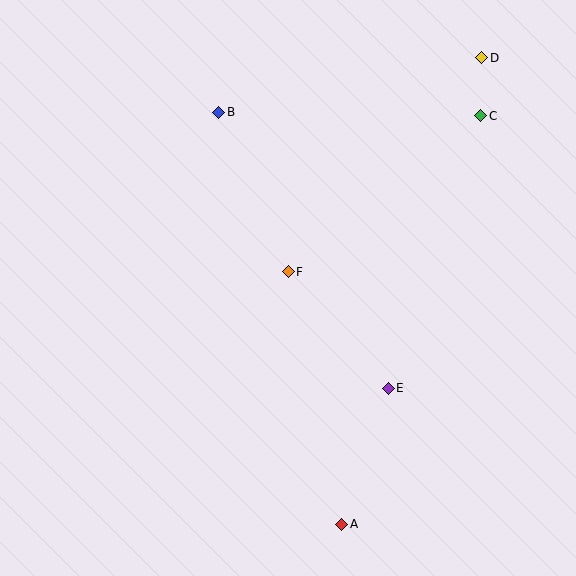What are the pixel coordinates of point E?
Point E is at (388, 388).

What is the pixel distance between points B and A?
The distance between B and A is 430 pixels.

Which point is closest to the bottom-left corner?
Point A is closest to the bottom-left corner.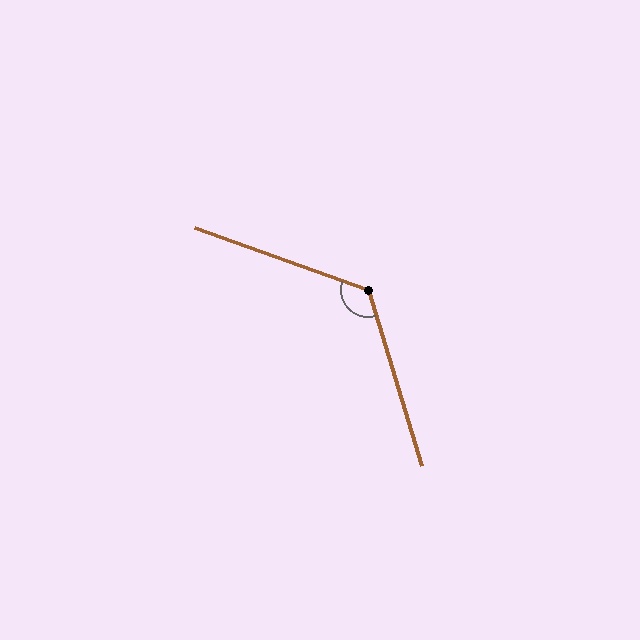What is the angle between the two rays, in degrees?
Approximately 127 degrees.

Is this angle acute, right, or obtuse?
It is obtuse.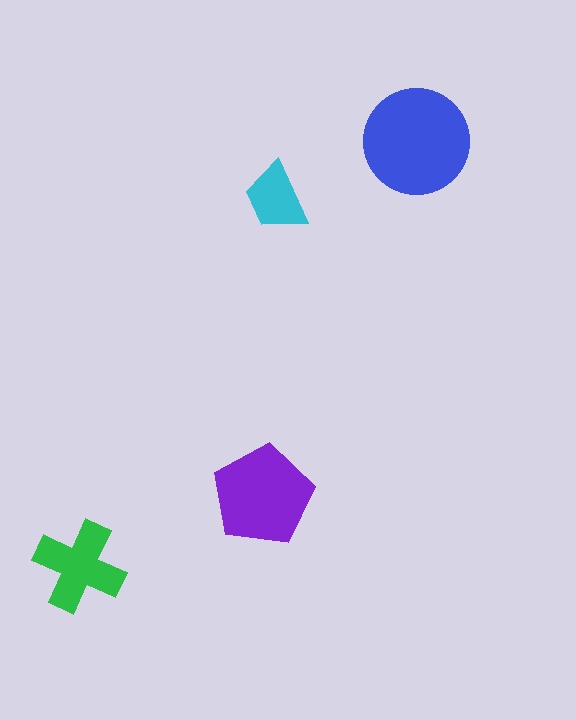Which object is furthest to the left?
The green cross is leftmost.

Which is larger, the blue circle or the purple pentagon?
The blue circle.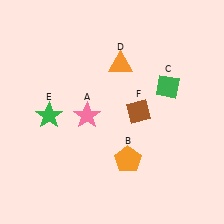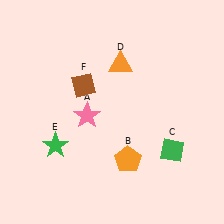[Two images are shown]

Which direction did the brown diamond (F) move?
The brown diamond (F) moved left.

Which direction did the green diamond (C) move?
The green diamond (C) moved down.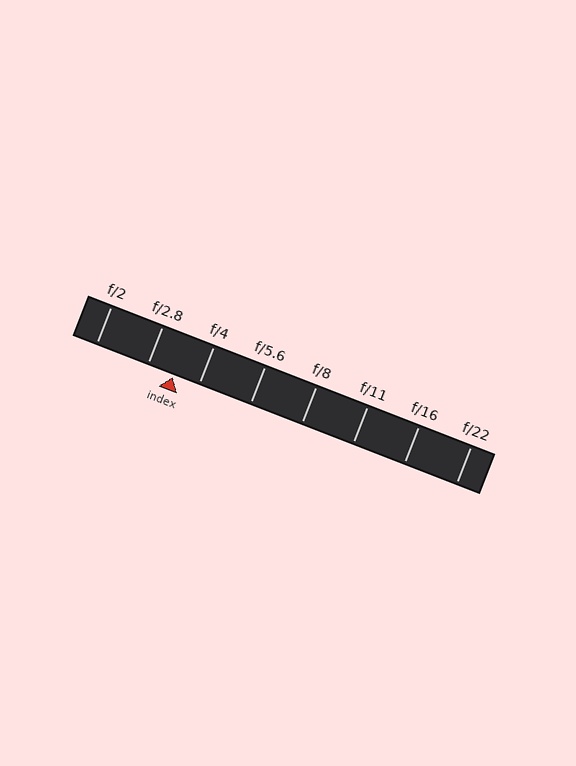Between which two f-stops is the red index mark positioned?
The index mark is between f/2.8 and f/4.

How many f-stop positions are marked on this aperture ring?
There are 8 f-stop positions marked.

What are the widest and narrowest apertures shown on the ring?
The widest aperture shown is f/2 and the narrowest is f/22.